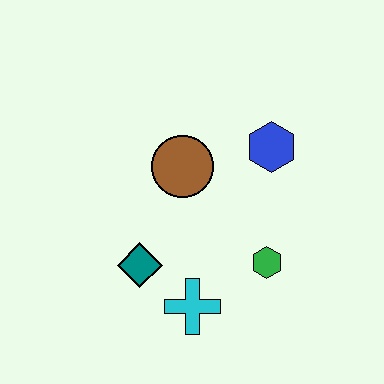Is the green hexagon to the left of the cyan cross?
No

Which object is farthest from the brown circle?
The cyan cross is farthest from the brown circle.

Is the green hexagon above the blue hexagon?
No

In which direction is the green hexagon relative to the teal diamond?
The green hexagon is to the right of the teal diamond.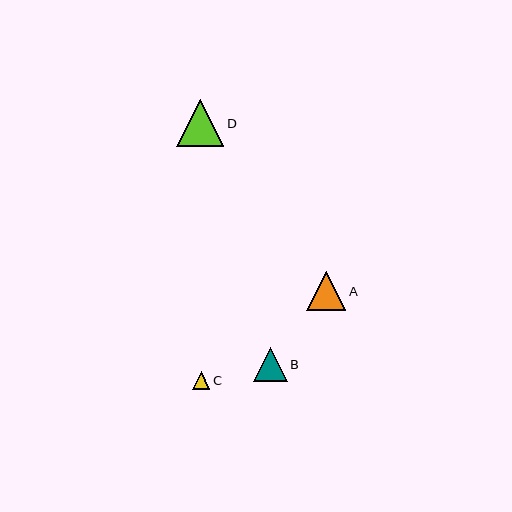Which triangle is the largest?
Triangle D is the largest with a size of approximately 47 pixels.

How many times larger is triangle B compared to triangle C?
Triangle B is approximately 1.9 times the size of triangle C.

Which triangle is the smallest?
Triangle C is the smallest with a size of approximately 18 pixels.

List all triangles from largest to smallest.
From largest to smallest: D, A, B, C.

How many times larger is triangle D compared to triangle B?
Triangle D is approximately 1.4 times the size of triangle B.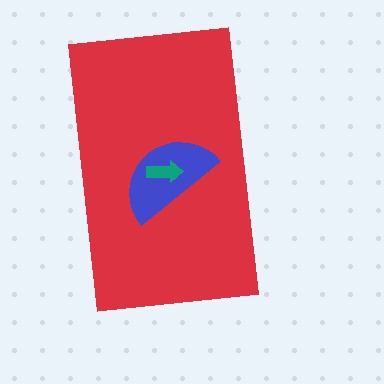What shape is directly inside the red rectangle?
The blue semicircle.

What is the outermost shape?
The red rectangle.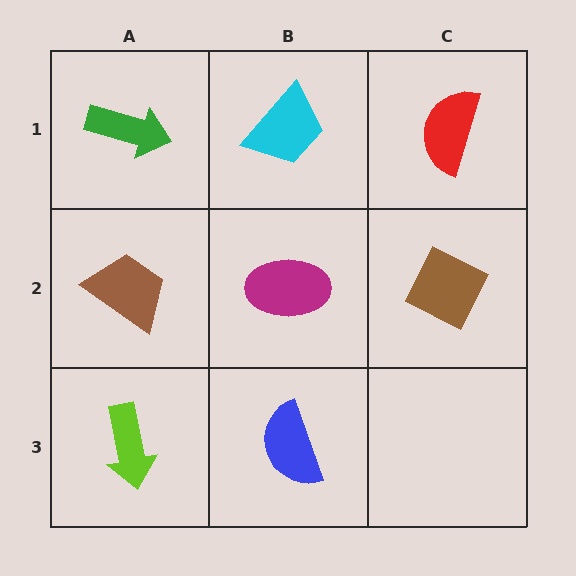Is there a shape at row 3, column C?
No, that cell is empty.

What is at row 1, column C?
A red semicircle.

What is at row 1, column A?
A green arrow.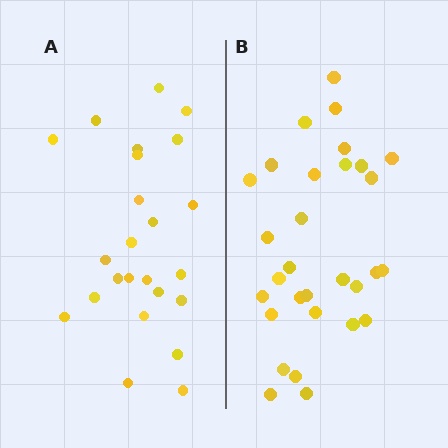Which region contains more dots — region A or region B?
Region B (the right region) has more dots.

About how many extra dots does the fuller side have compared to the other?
Region B has about 6 more dots than region A.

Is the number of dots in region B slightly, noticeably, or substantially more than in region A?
Region B has noticeably more, but not dramatically so. The ratio is roughly 1.2 to 1.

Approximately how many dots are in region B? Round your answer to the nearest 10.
About 30 dots.